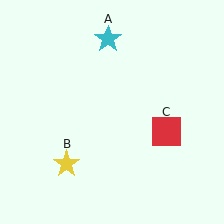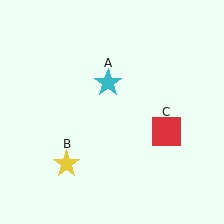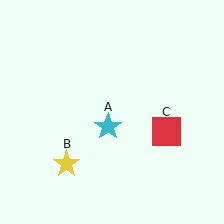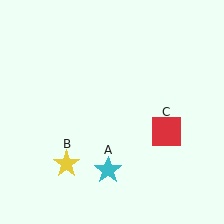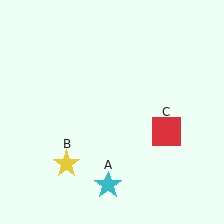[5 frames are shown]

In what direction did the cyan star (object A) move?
The cyan star (object A) moved down.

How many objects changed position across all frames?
1 object changed position: cyan star (object A).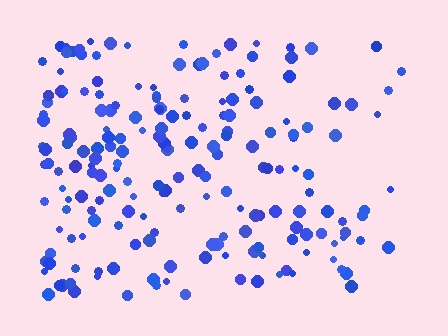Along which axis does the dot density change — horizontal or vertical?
Horizontal.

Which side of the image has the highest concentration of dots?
The left.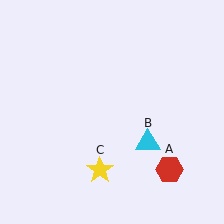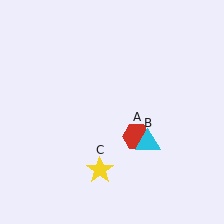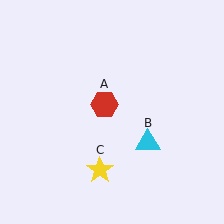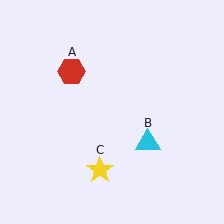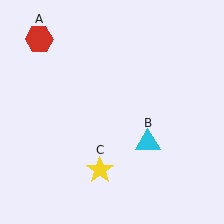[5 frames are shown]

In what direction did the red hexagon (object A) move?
The red hexagon (object A) moved up and to the left.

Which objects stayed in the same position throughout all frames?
Cyan triangle (object B) and yellow star (object C) remained stationary.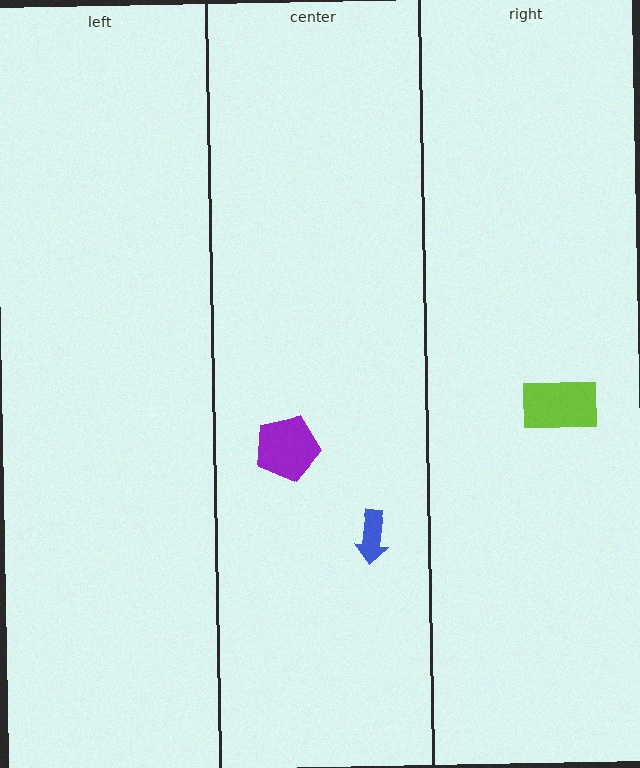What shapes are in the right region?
The lime rectangle.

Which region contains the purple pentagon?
The center region.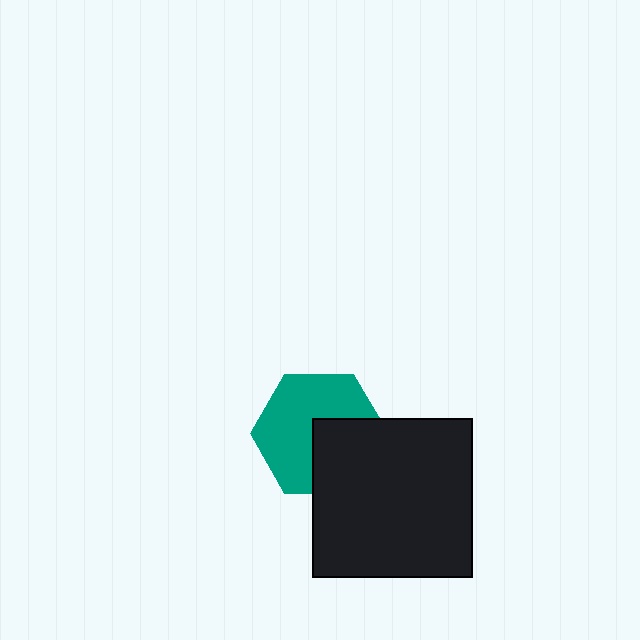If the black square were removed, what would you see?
You would see the complete teal hexagon.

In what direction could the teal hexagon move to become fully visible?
The teal hexagon could move toward the upper-left. That would shift it out from behind the black square entirely.